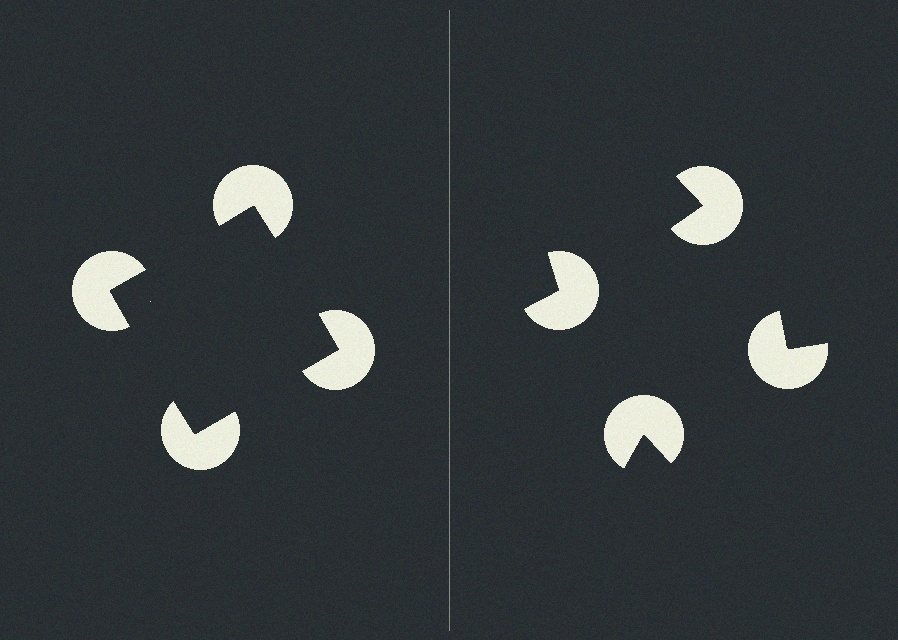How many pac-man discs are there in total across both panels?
8 — 4 on each side.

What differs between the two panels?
The pac-man discs are positioned identically on both sides; only the wedge orientations differ. On the left they align to a square; on the right they are misaligned.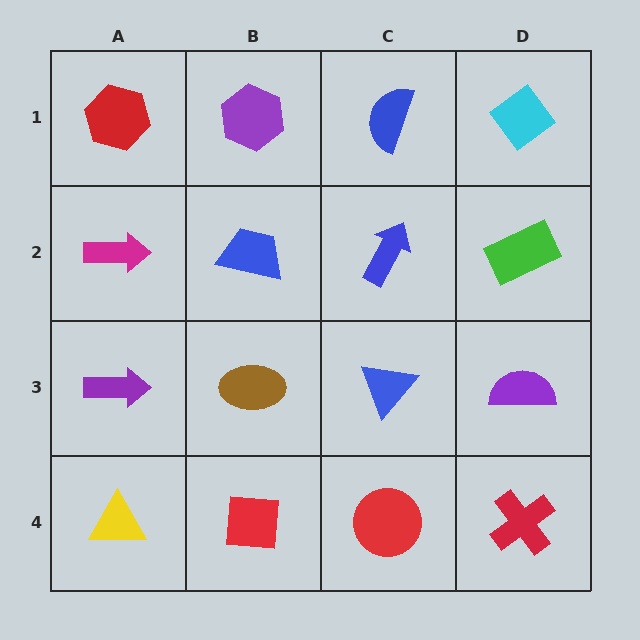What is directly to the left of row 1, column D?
A blue semicircle.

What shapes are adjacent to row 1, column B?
A blue trapezoid (row 2, column B), a red hexagon (row 1, column A), a blue semicircle (row 1, column C).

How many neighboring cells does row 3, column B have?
4.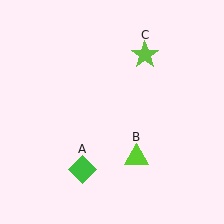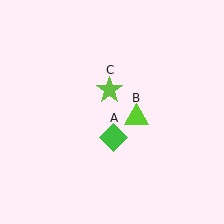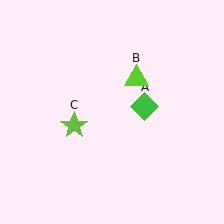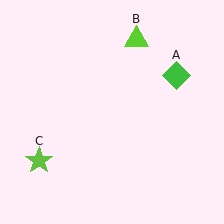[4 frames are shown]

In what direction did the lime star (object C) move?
The lime star (object C) moved down and to the left.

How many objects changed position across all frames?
3 objects changed position: green diamond (object A), lime triangle (object B), lime star (object C).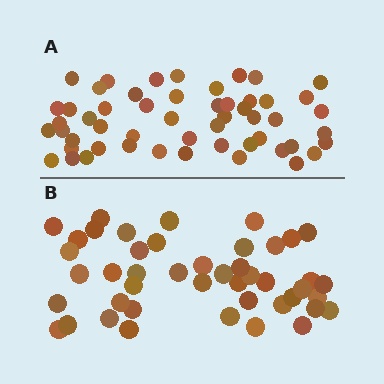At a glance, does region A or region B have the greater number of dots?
Region A (the top region) has more dots.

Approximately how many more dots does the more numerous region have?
Region A has roughly 8 or so more dots than region B.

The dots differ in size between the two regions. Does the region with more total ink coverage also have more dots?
No. Region B has more total ink coverage because its dots are larger, but region A actually contains more individual dots. Total area can be misleading — the number of items is what matters here.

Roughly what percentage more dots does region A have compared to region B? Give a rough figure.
About 20% more.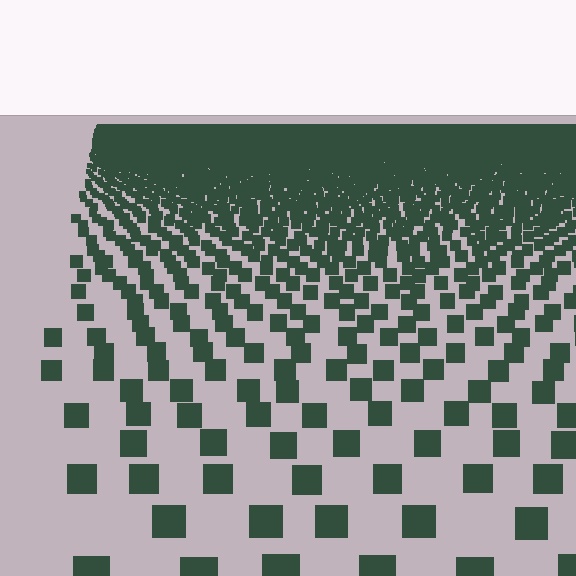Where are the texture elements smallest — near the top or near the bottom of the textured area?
Near the top.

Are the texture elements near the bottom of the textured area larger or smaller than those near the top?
Larger. Near the bottom, elements are closer to the viewer and appear at a bigger on-screen size.